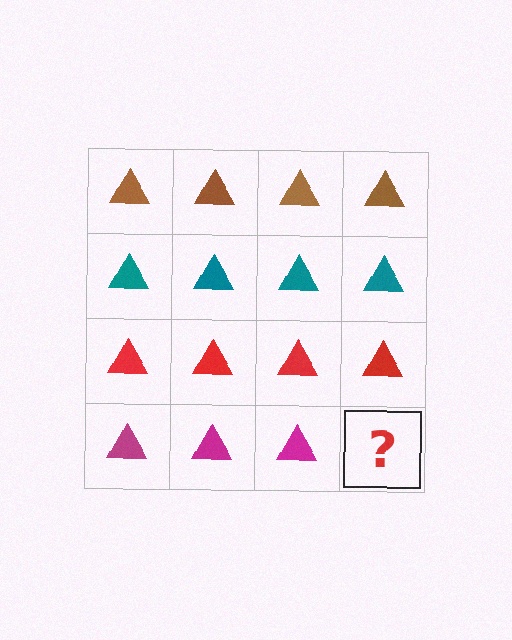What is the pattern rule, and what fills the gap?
The rule is that each row has a consistent color. The gap should be filled with a magenta triangle.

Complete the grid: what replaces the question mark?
The question mark should be replaced with a magenta triangle.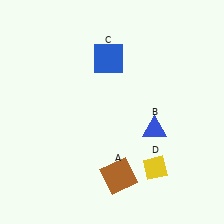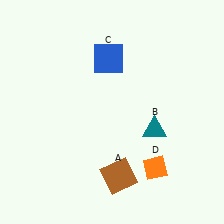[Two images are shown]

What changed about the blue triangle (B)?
In Image 1, B is blue. In Image 2, it changed to teal.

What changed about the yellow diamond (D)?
In Image 1, D is yellow. In Image 2, it changed to orange.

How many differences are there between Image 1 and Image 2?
There are 2 differences between the two images.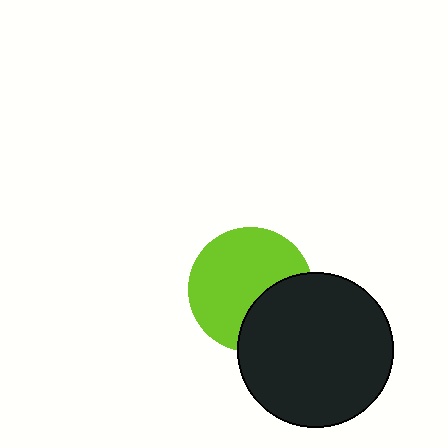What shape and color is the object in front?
The object in front is a black circle.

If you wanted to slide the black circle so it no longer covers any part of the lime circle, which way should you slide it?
Slide it toward the lower-right — that is the most direct way to separate the two shapes.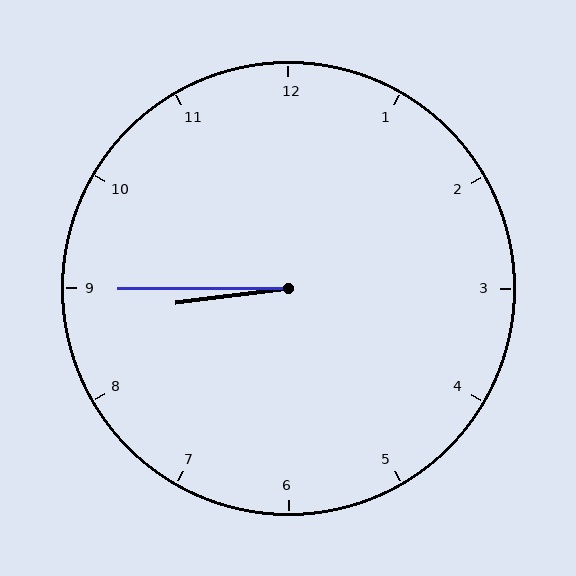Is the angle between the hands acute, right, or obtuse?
It is acute.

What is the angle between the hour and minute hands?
Approximately 8 degrees.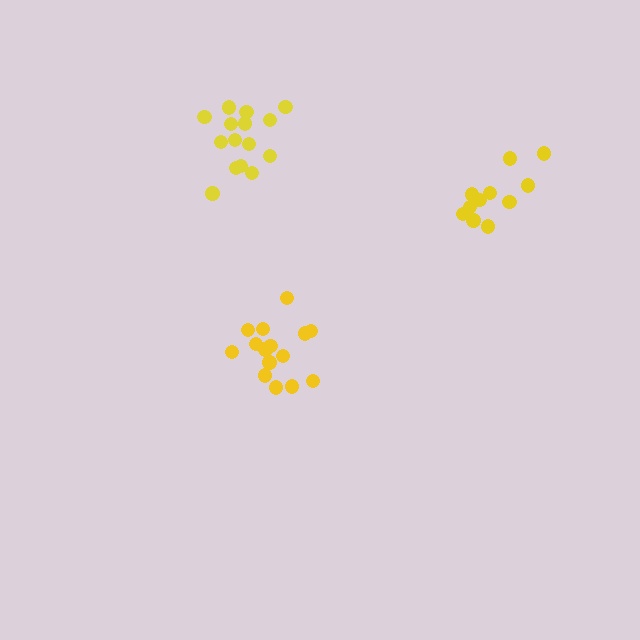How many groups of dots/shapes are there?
There are 3 groups.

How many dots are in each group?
Group 1: 11 dots, Group 2: 15 dots, Group 3: 15 dots (41 total).